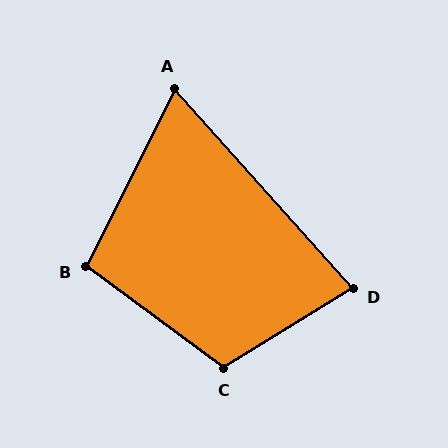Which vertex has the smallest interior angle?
A, at approximately 68 degrees.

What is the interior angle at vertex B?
Approximately 100 degrees (obtuse).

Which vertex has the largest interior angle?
C, at approximately 112 degrees.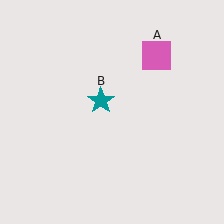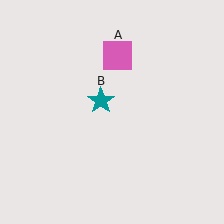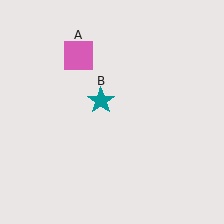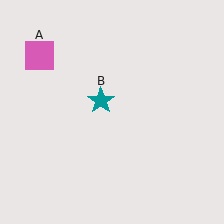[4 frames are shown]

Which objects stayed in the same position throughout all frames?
Teal star (object B) remained stationary.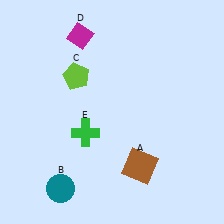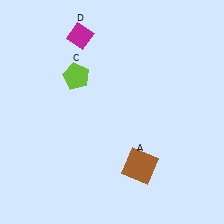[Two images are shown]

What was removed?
The teal circle (B), the green cross (E) were removed in Image 2.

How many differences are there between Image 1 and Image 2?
There are 2 differences between the two images.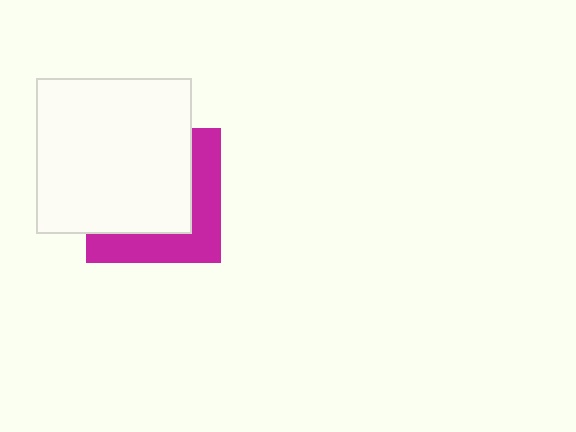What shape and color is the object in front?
The object in front is a white square.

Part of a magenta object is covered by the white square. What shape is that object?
It is a square.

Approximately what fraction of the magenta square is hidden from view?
Roughly 61% of the magenta square is hidden behind the white square.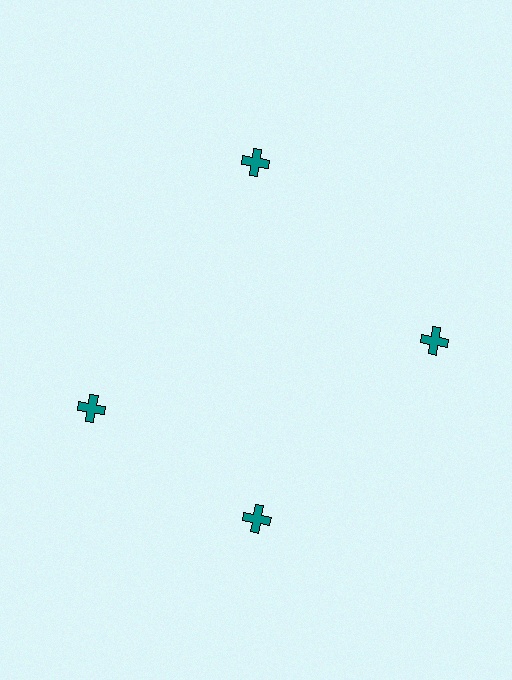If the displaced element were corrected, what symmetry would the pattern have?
It would have 4-fold rotational symmetry — the pattern would map onto itself every 90 degrees.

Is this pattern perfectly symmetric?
No. The 4 teal crosses are arranged in a ring, but one element near the 9 o'clock position is rotated out of alignment along the ring, breaking the 4-fold rotational symmetry.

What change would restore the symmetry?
The symmetry would be restored by rotating it back into even spacing with its neighbors so that all 4 crosses sit at equal angles and equal distance from the center.